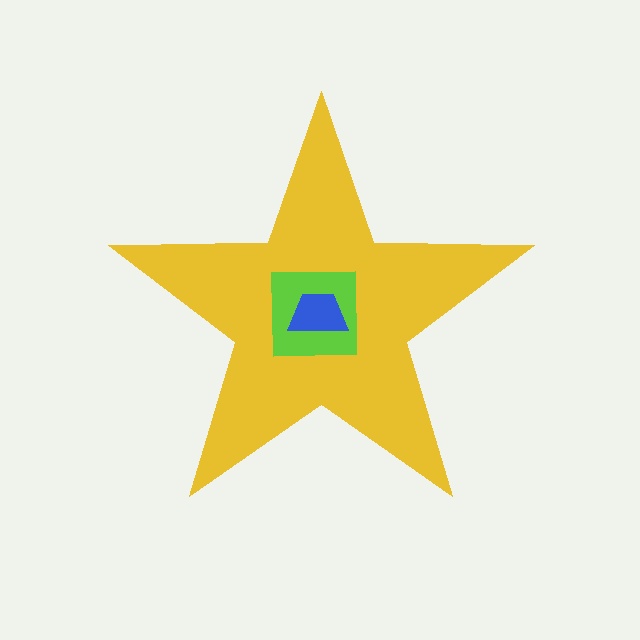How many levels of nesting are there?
3.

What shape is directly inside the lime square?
The blue trapezoid.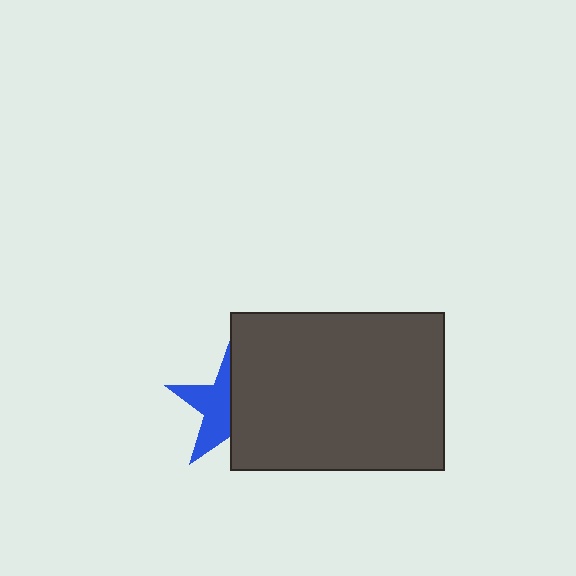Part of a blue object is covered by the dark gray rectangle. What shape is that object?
It is a star.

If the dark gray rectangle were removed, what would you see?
You would see the complete blue star.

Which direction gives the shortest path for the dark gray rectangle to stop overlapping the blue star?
Moving right gives the shortest separation.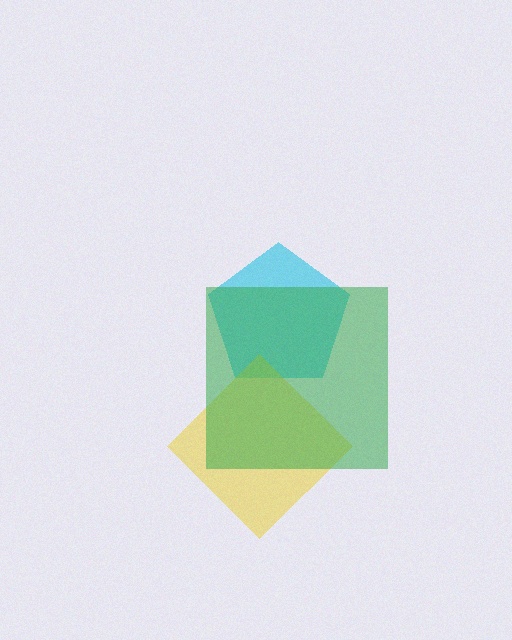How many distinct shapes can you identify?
There are 3 distinct shapes: a cyan pentagon, a yellow diamond, a green square.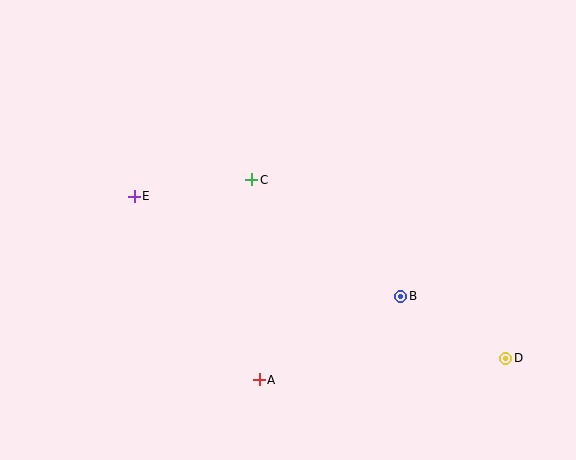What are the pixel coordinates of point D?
Point D is at (506, 358).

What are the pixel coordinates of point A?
Point A is at (259, 380).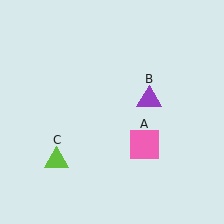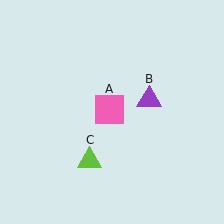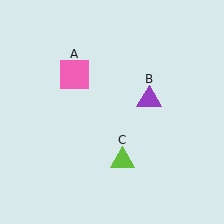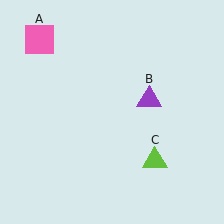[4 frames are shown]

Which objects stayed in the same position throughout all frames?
Purple triangle (object B) remained stationary.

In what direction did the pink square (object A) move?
The pink square (object A) moved up and to the left.